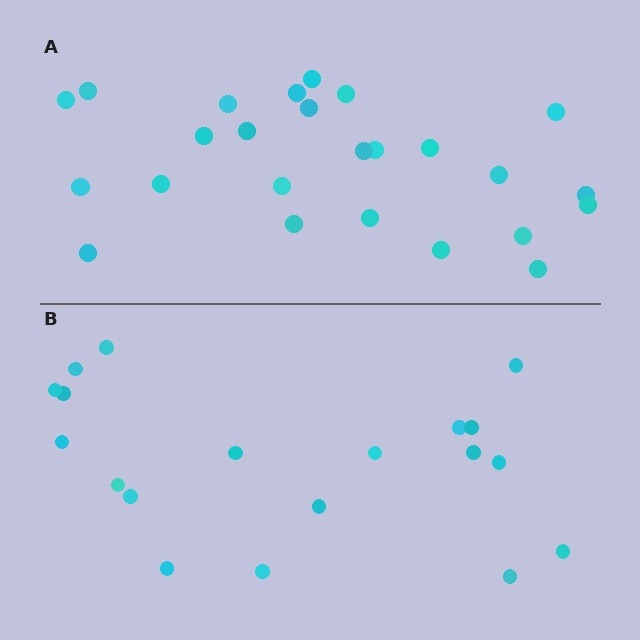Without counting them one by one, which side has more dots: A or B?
Region A (the top region) has more dots.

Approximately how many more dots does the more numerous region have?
Region A has about 6 more dots than region B.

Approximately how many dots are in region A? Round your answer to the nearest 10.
About 20 dots. (The exact count is 25, which rounds to 20.)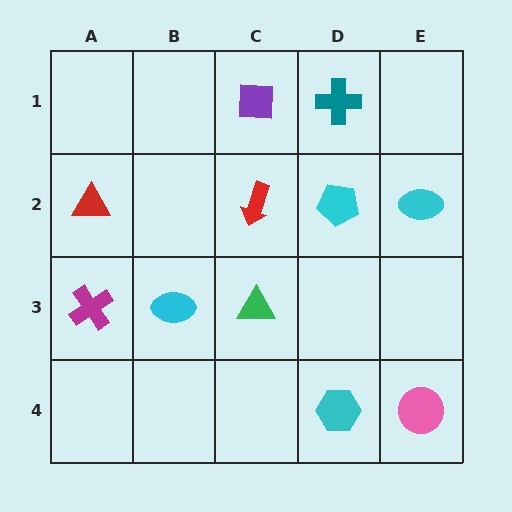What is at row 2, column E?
A cyan ellipse.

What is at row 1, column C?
A purple square.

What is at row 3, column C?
A green triangle.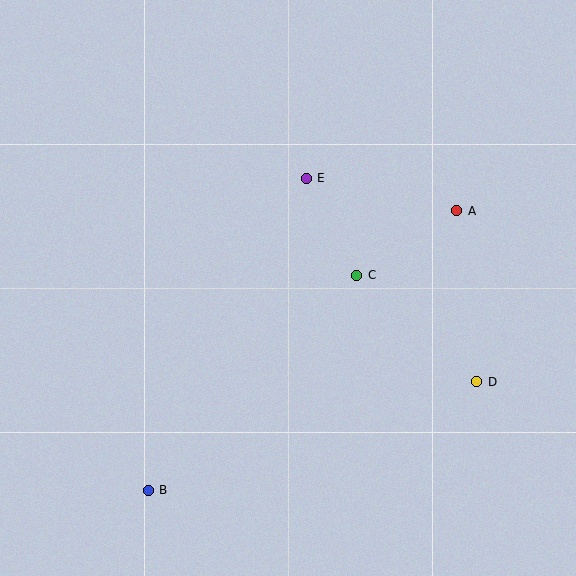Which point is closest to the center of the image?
Point C at (357, 275) is closest to the center.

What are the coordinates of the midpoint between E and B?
The midpoint between E and B is at (227, 334).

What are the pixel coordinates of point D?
Point D is at (477, 382).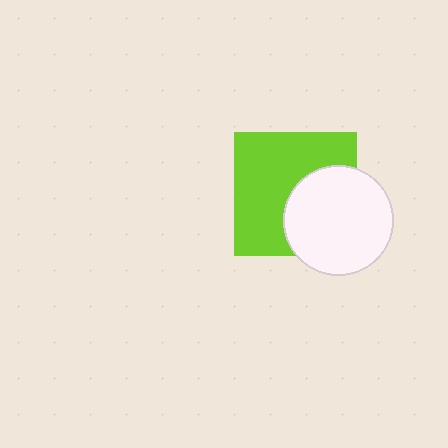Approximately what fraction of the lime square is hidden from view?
Roughly 38% of the lime square is hidden behind the white circle.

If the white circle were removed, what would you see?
You would see the complete lime square.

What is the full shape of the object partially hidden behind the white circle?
The partially hidden object is a lime square.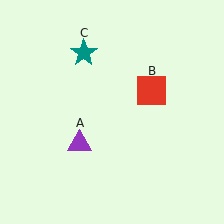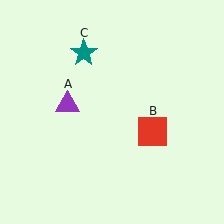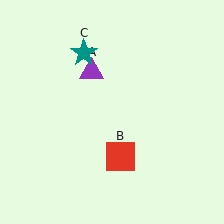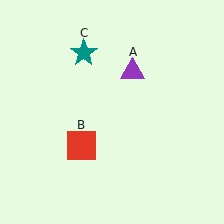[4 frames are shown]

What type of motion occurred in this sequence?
The purple triangle (object A), red square (object B) rotated clockwise around the center of the scene.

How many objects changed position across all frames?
2 objects changed position: purple triangle (object A), red square (object B).